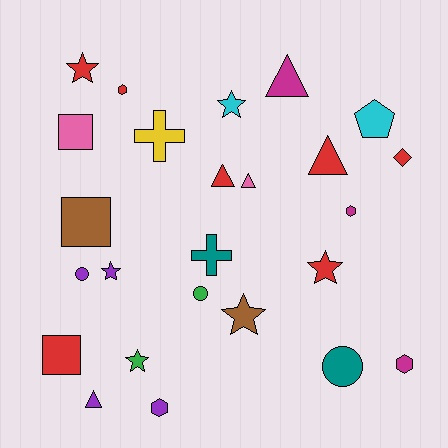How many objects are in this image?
There are 25 objects.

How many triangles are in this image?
There are 5 triangles.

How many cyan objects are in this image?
There are 2 cyan objects.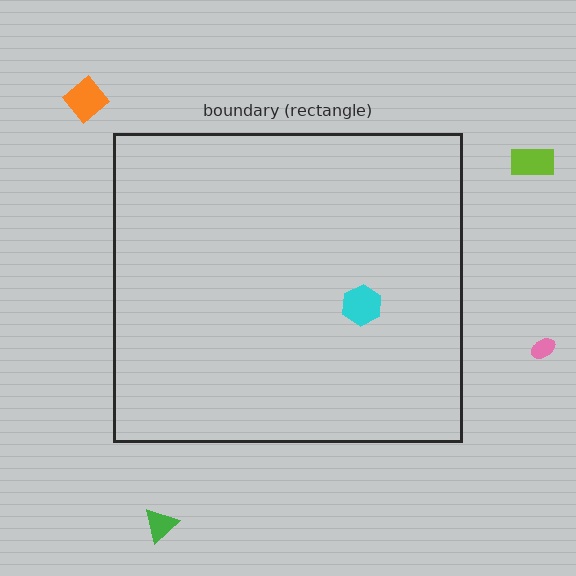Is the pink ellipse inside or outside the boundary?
Outside.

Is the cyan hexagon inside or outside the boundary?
Inside.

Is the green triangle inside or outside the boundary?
Outside.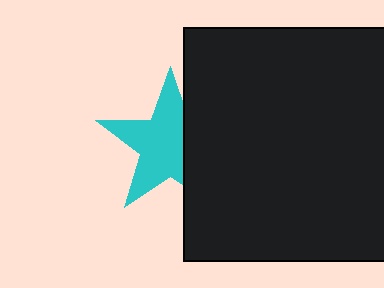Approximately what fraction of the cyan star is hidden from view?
Roughly 32% of the cyan star is hidden behind the black square.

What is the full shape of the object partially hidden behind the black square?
The partially hidden object is a cyan star.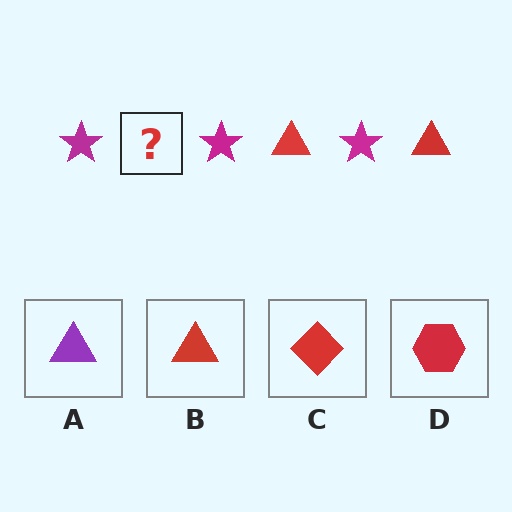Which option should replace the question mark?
Option B.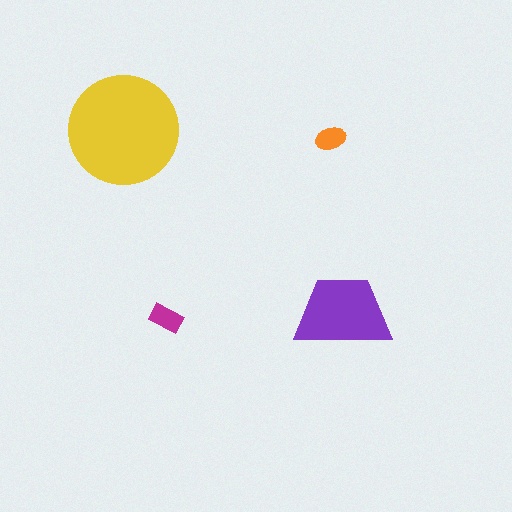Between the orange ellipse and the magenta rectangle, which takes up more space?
The magenta rectangle.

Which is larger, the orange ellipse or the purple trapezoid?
The purple trapezoid.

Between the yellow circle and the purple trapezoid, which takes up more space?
The yellow circle.